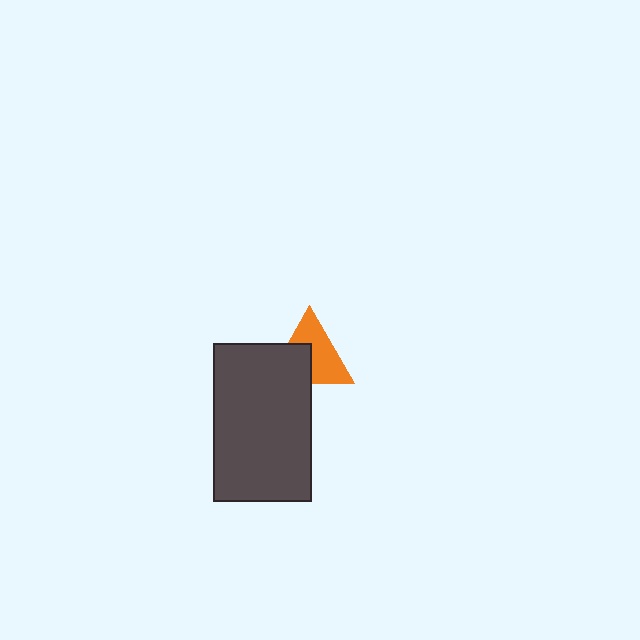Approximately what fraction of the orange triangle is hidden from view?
Roughly 40% of the orange triangle is hidden behind the dark gray rectangle.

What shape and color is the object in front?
The object in front is a dark gray rectangle.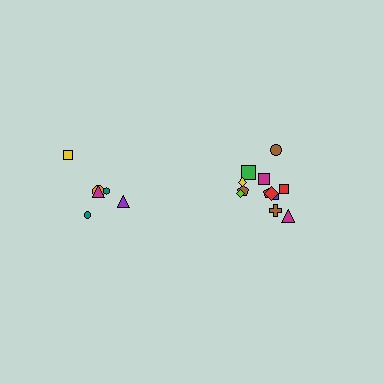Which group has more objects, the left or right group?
The right group.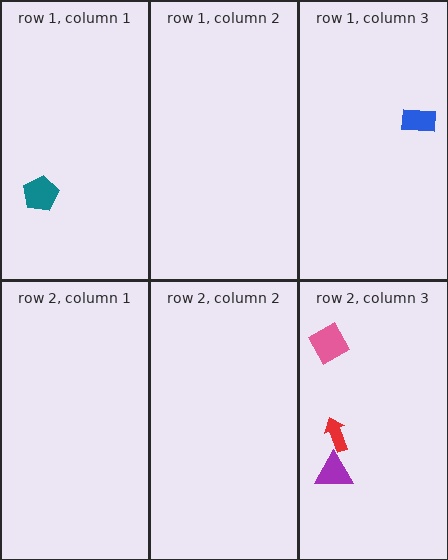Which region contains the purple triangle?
The row 2, column 3 region.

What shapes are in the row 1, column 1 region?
The teal pentagon.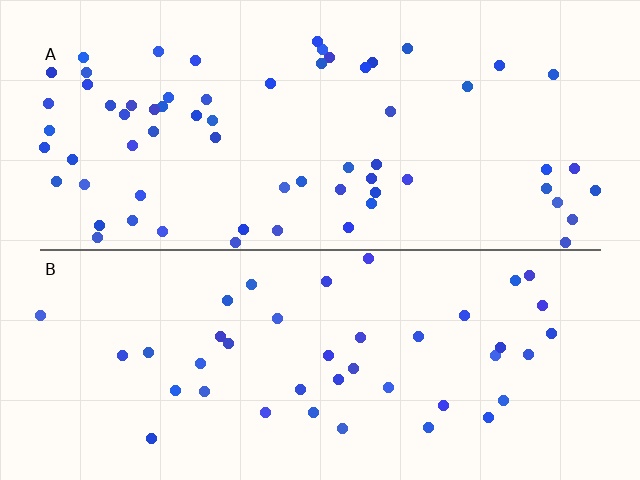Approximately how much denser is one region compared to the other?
Approximately 1.5× — region A over region B.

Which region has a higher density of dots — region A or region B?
A (the top).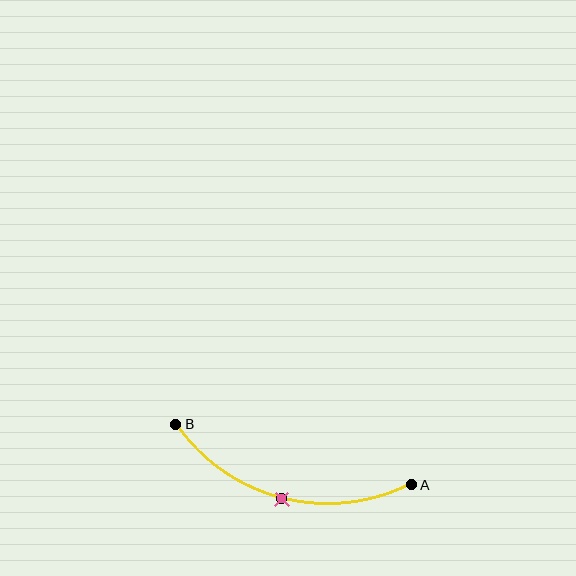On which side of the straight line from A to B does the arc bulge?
The arc bulges below the straight line connecting A and B.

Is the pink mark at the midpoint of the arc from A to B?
Yes. The pink mark lies on the arc at equal arc-length from both A and B — it is the arc midpoint.